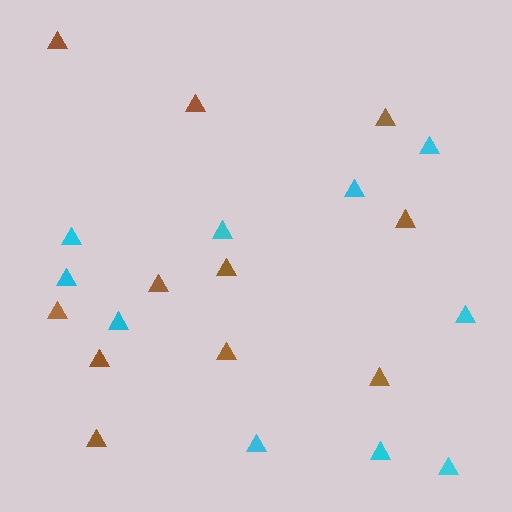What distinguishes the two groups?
There are 2 groups: one group of brown triangles (11) and one group of cyan triangles (10).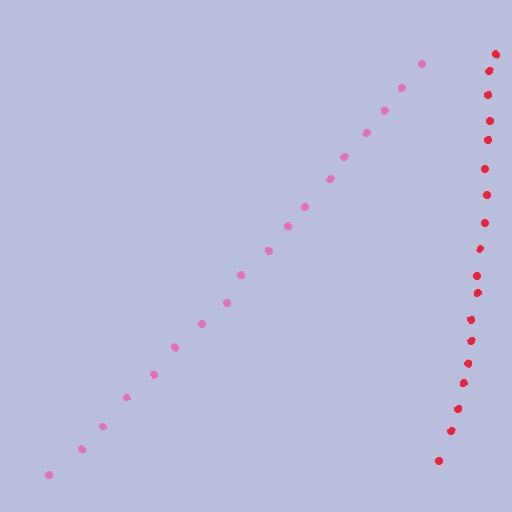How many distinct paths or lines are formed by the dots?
There are 2 distinct paths.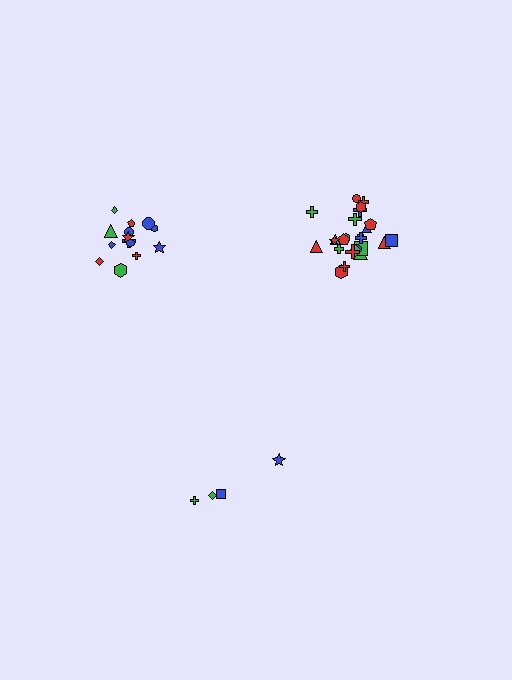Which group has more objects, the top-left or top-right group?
The top-right group.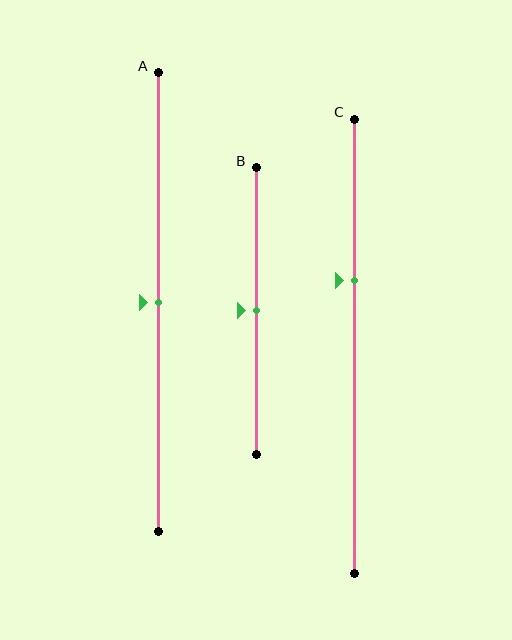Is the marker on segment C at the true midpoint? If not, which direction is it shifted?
No, the marker on segment C is shifted upward by about 15% of the segment length.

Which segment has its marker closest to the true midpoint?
Segment A has its marker closest to the true midpoint.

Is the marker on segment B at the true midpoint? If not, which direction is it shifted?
Yes, the marker on segment B is at the true midpoint.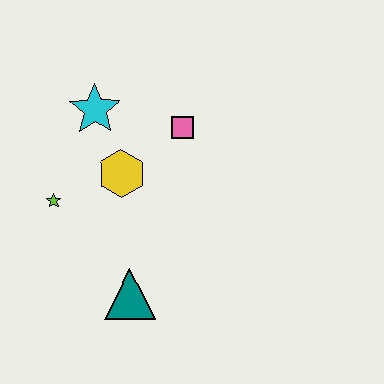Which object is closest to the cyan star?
The yellow hexagon is closest to the cyan star.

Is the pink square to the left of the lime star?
No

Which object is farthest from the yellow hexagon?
The teal triangle is farthest from the yellow hexagon.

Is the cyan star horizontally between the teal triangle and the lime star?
Yes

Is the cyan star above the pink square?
Yes